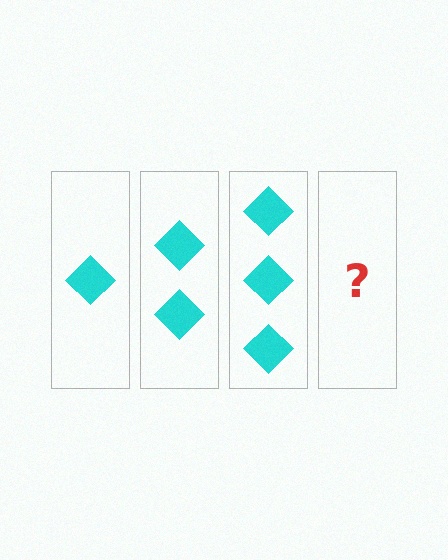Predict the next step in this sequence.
The next step is 4 diamonds.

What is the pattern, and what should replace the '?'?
The pattern is that each step adds one more diamond. The '?' should be 4 diamonds.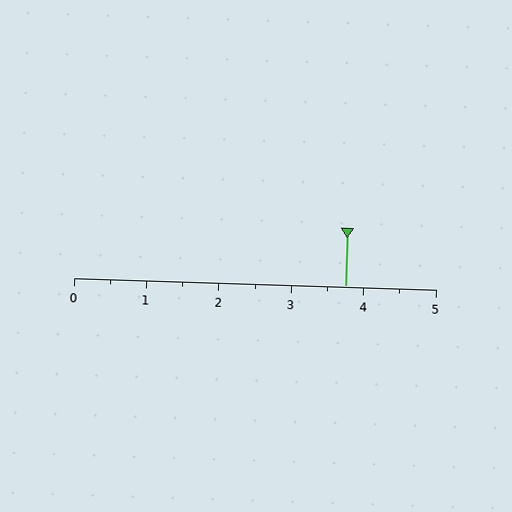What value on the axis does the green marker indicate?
The marker indicates approximately 3.8.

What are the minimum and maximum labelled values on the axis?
The axis runs from 0 to 5.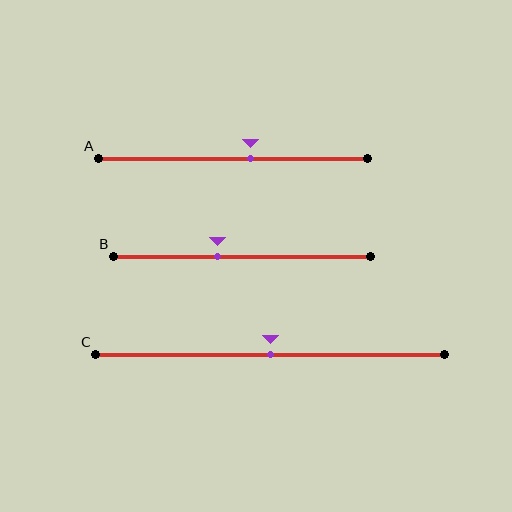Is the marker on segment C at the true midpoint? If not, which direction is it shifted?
Yes, the marker on segment C is at the true midpoint.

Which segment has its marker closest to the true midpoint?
Segment C has its marker closest to the true midpoint.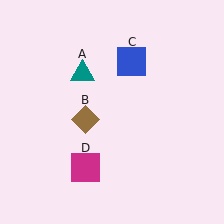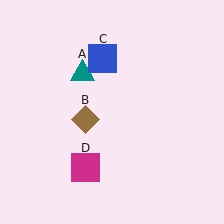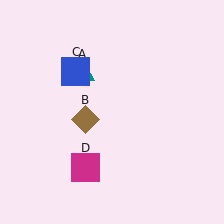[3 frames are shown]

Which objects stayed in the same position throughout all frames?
Teal triangle (object A) and brown diamond (object B) and magenta square (object D) remained stationary.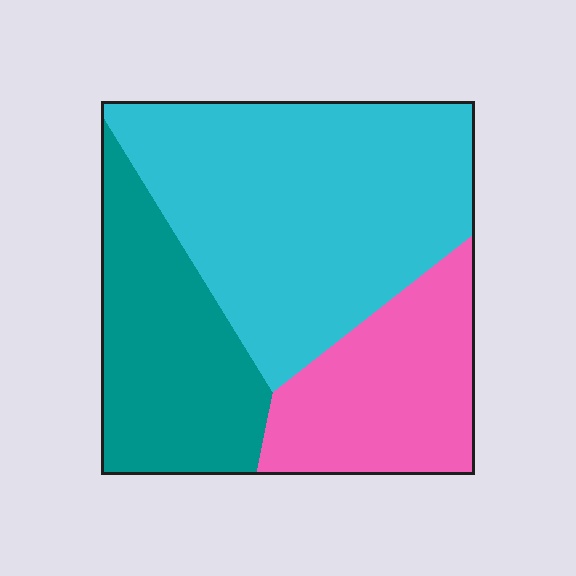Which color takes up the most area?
Cyan, at roughly 50%.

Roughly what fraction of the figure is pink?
Pink covers around 25% of the figure.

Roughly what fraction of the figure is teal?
Teal takes up between a sixth and a third of the figure.